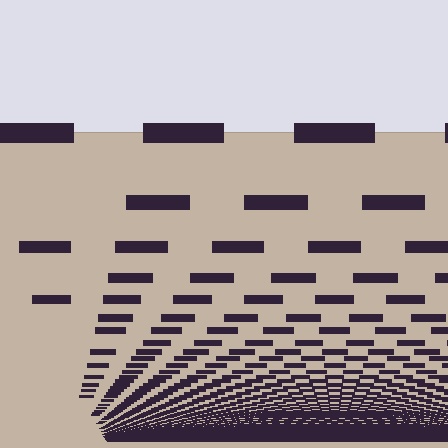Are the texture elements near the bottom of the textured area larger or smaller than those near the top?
Smaller. The gradient is inverted — elements near the bottom are smaller and denser.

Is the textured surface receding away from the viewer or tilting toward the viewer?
The surface appears to tilt toward the viewer. Texture elements get larger and sparser toward the top.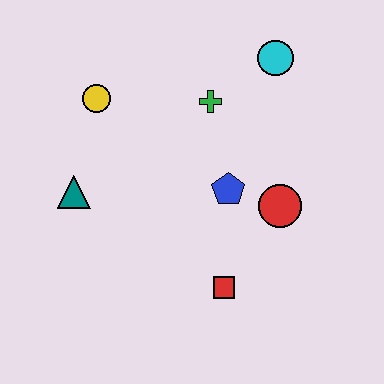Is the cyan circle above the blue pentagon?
Yes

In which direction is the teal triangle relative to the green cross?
The teal triangle is to the left of the green cross.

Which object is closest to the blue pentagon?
The red circle is closest to the blue pentagon.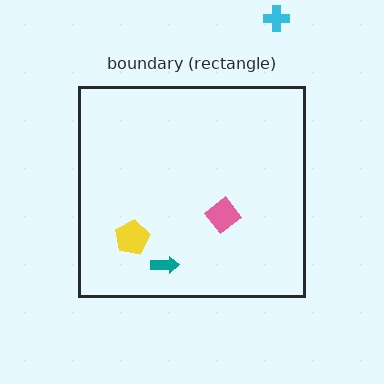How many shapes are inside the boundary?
3 inside, 1 outside.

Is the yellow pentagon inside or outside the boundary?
Inside.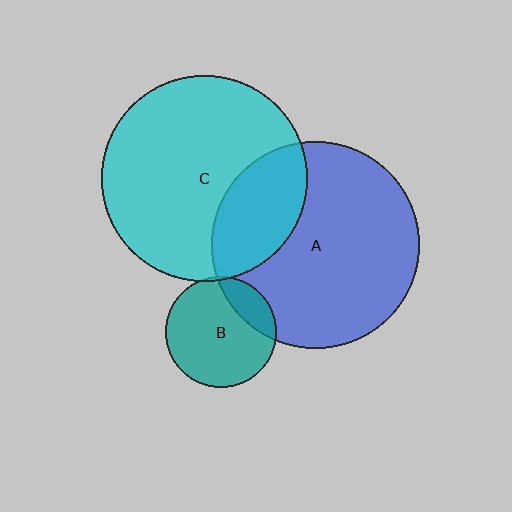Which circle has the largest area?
Circle A (blue).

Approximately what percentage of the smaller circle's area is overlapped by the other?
Approximately 25%.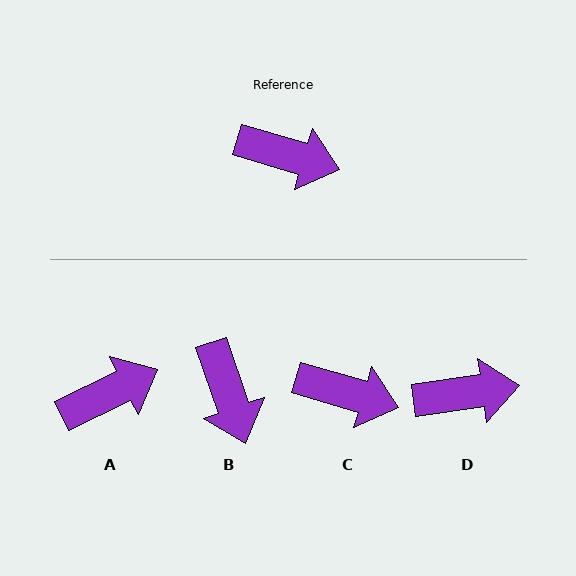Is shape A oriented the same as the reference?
No, it is off by about 43 degrees.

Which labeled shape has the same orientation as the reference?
C.